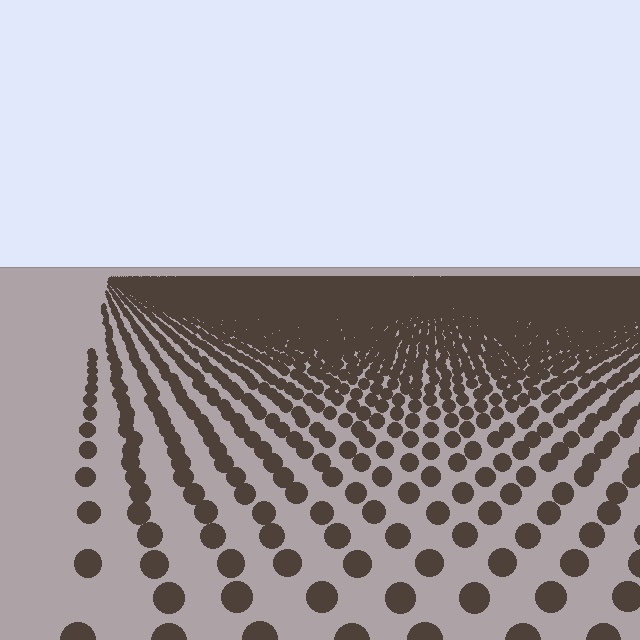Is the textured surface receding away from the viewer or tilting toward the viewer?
The surface is receding away from the viewer. Texture elements get smaller and denser toward the top.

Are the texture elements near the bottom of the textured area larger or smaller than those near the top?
Larger. Near the bottom, elements are closer to the viewer and appear at a bigger on-screen size.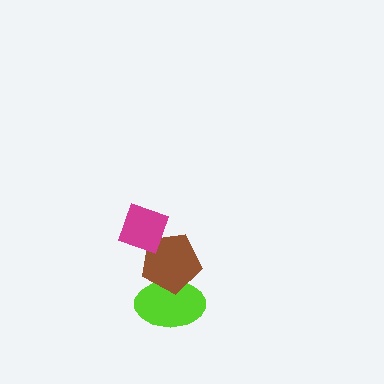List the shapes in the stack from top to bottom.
From top to bottom: the magenta diamond, the brown pentagon, the lime ellipse.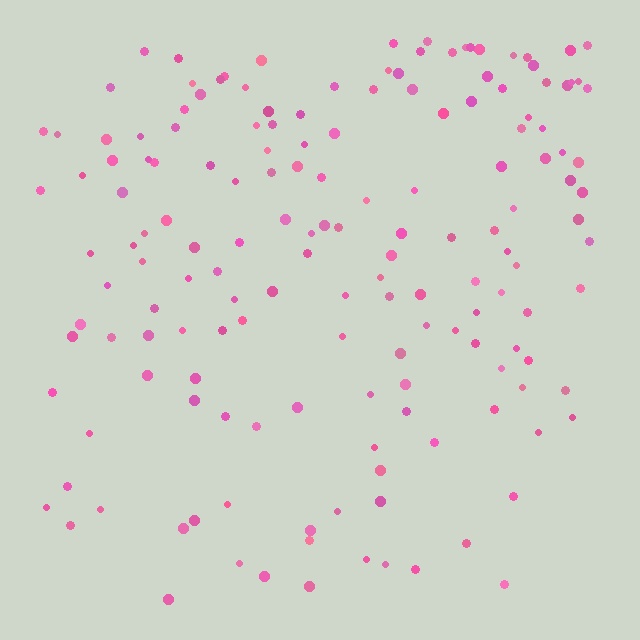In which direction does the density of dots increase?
From bottom to top, with the top side densest.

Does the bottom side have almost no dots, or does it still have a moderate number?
Still a moderate number, just noticeably fewer than the top.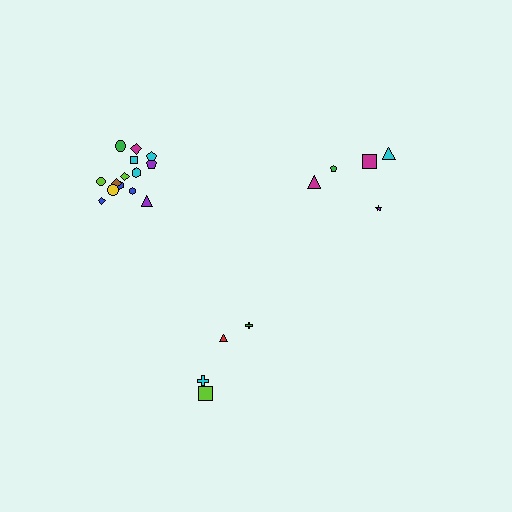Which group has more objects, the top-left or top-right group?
The top-left group.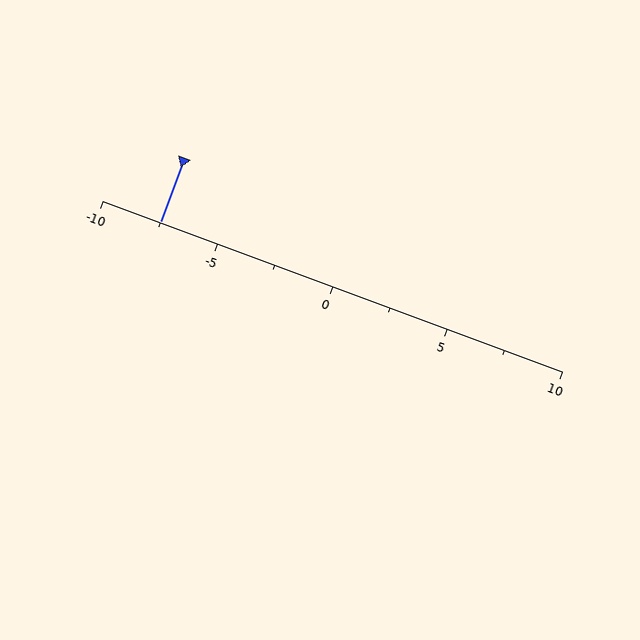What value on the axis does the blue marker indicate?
The marker indicates approximately -7.5.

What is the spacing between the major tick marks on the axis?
The major ticks are spaced 5 apart.